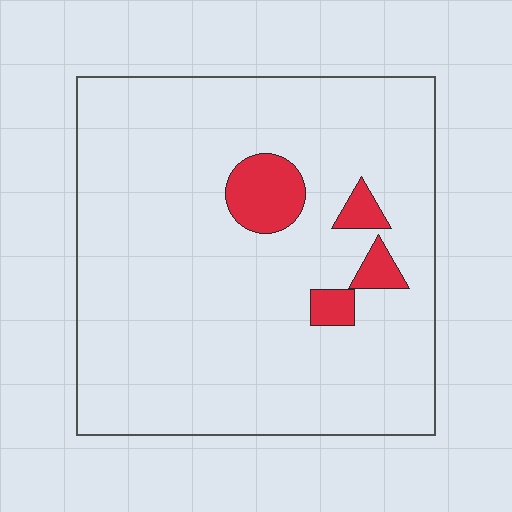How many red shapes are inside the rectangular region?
4.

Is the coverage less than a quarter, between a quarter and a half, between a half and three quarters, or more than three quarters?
Less than a quarter.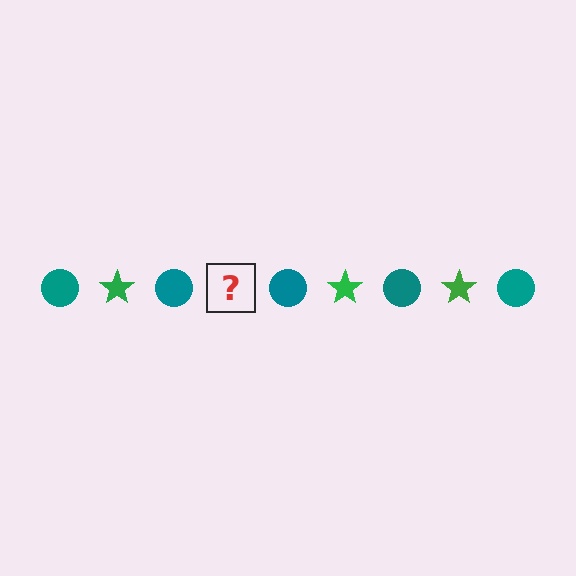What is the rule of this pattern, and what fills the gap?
The rule is that the pattern alternates between teal circle and green star. The gap should be filled with a green star.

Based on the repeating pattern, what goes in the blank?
The blank should be a green star.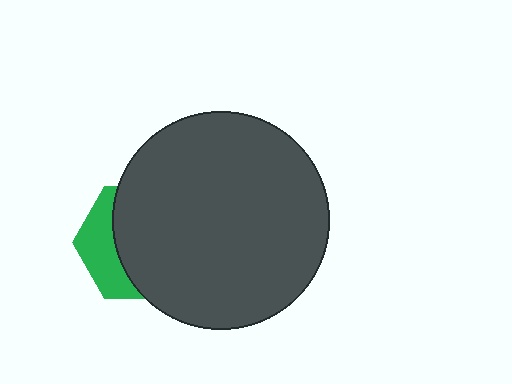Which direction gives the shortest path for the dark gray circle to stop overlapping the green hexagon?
Moving right gives the shortest separation.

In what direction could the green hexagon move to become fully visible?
The green hexagon could move left. That would shift it out from behind the dark gray circle entirely.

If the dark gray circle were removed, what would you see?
You would see the complete green hexagon.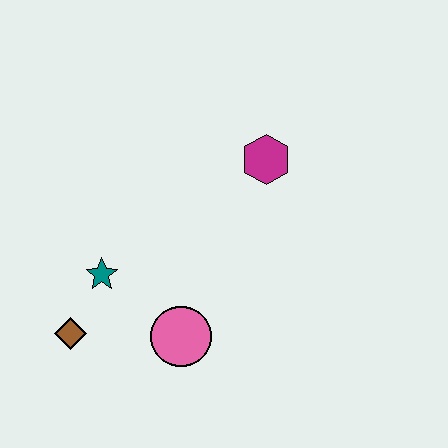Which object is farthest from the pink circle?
The magenta hexagon is farthest from the pink circle.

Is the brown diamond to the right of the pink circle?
No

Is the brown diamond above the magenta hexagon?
No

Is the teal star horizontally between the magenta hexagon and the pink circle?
No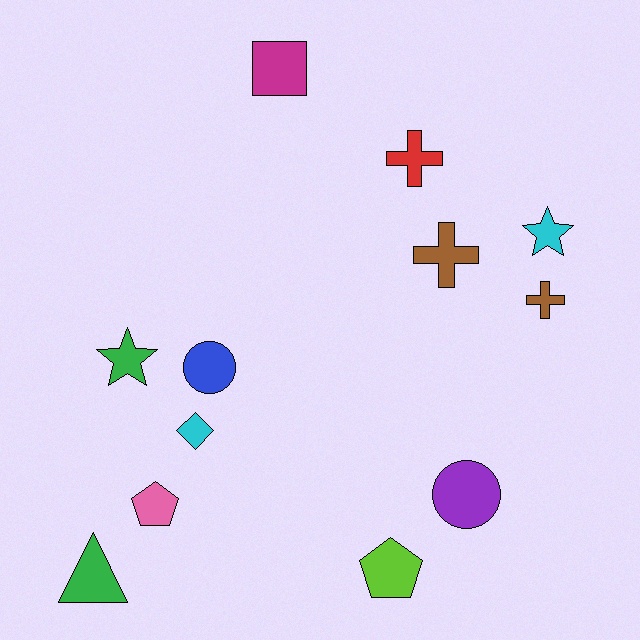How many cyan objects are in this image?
There are 2 cyan objects.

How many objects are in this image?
There are 12 objects.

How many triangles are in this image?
There is 1 triangle.